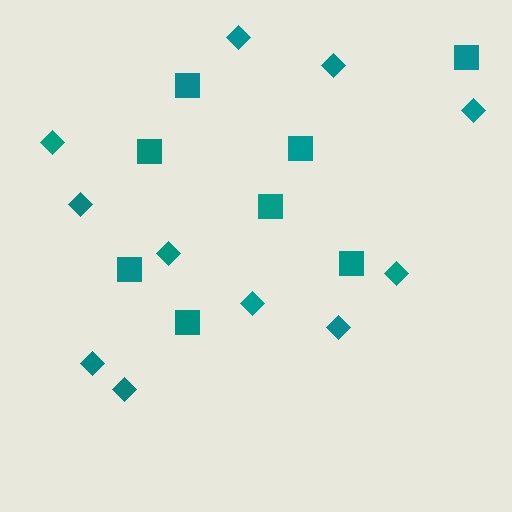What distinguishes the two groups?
There are 2 groups: one group of diamonds (11) and one group of squares (8).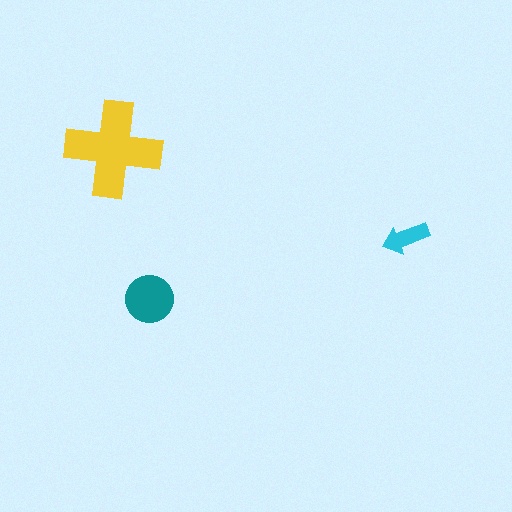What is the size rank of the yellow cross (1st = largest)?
1st.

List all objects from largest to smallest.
The yellow cross, the teal circle, the cyan arrow.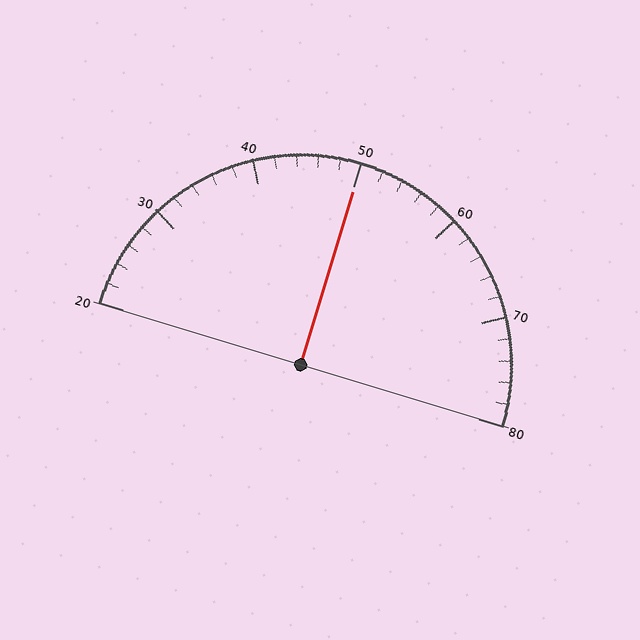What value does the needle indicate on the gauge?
The needle indicates approximately 50.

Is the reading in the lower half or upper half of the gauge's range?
The reading is in the upper half of the range (20 to 80).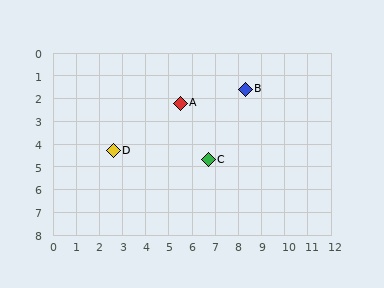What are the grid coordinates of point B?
Point B is at approximately (8.3, 1.6).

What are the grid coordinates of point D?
Point D is at approximately (2.6, 4.3).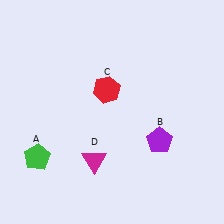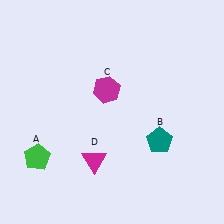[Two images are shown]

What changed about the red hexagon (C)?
In Image 1, C is red. In Image 2, it changed to magenta.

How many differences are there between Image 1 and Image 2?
There are 2 differences between the two images.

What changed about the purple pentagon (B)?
In Image 1, B is purple. In Image 2, it changed to teal.